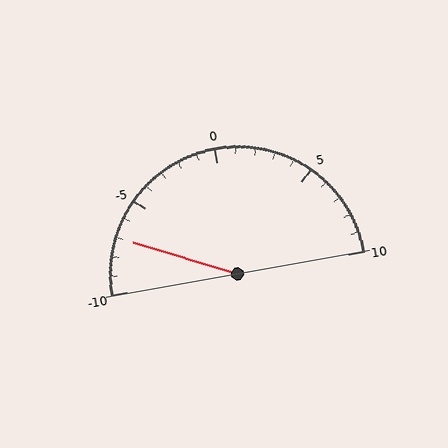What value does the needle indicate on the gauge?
The needle indicates approximately -7.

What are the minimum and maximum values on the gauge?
The gauge ranges from -10 to 10.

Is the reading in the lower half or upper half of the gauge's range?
The reading is in the lower half of the range (-10 to 10).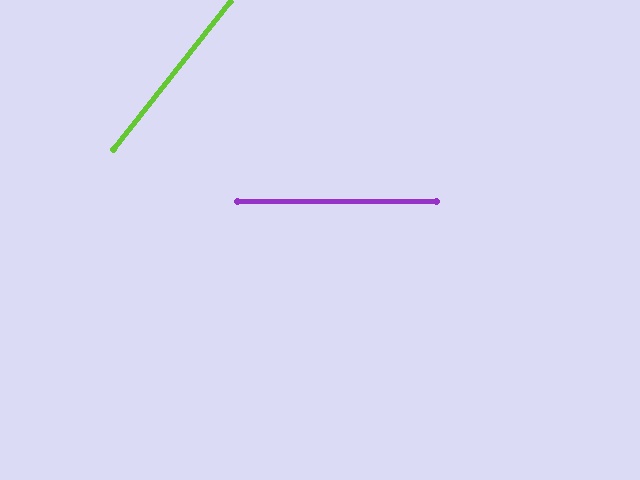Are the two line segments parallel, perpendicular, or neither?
Neither parallel nor perpendicular — they differ by about 52°.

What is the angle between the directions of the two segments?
Approximately 52 degrees.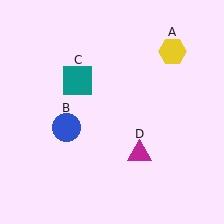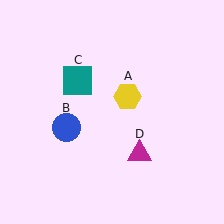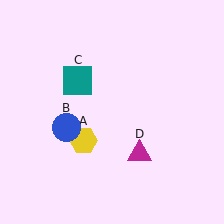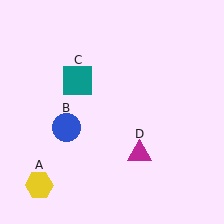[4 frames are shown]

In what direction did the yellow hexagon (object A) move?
The yellow hexagon (object A) moved down and to the left.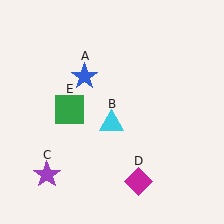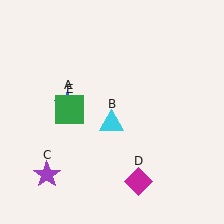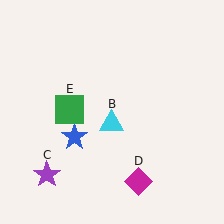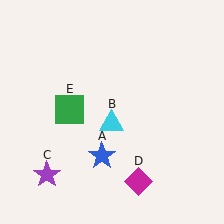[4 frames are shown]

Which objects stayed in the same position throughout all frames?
Cyan triangle (object B) and purple star (object C) and magenta diamond (object D) and green square (object E) remained stationary.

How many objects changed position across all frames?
1 object changed position: blue star (object A).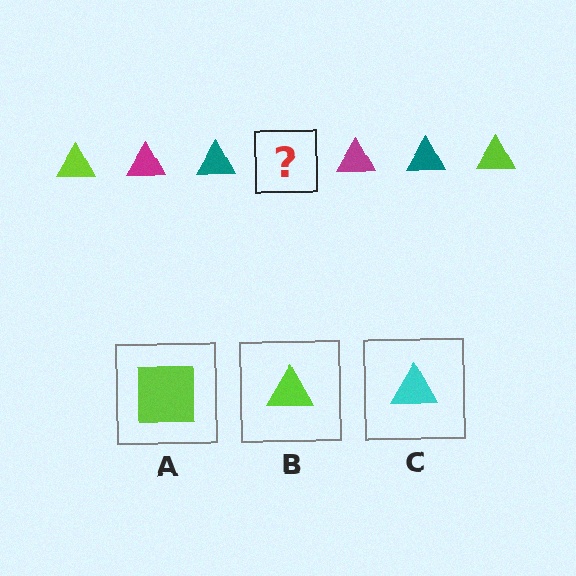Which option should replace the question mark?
Option B.